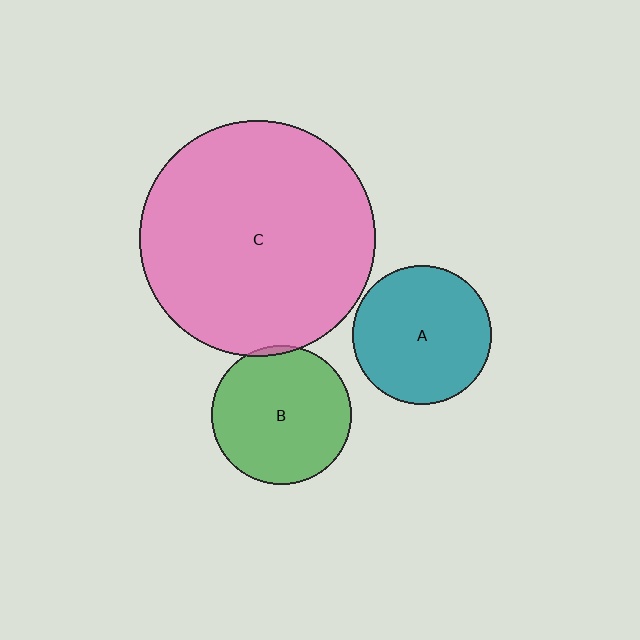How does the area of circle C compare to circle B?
Approximately 2.9 times.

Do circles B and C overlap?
Yes.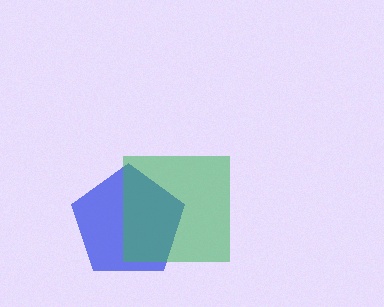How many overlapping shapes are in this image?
There are 2 overlapping shapes in the image.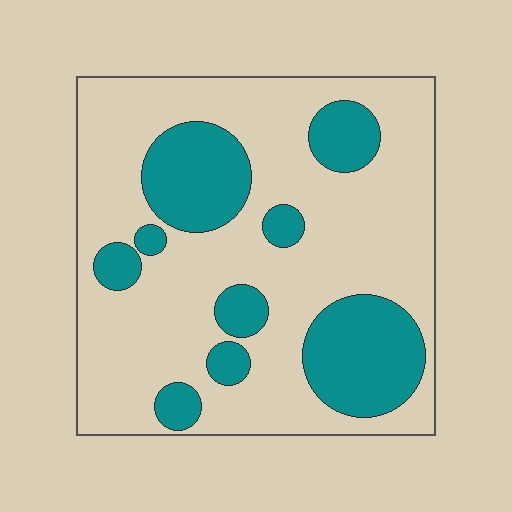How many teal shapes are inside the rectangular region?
9.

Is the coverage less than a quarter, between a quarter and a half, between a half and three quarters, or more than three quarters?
Between a quarter and a half.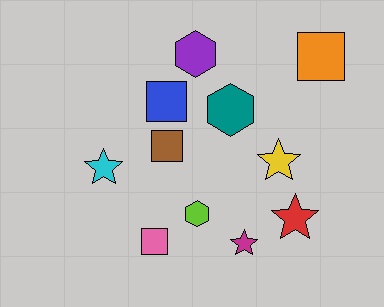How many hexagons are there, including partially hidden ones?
There are 3 hexagons.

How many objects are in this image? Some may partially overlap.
There are 11 objects.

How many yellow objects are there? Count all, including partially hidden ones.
There is 1 yellow object.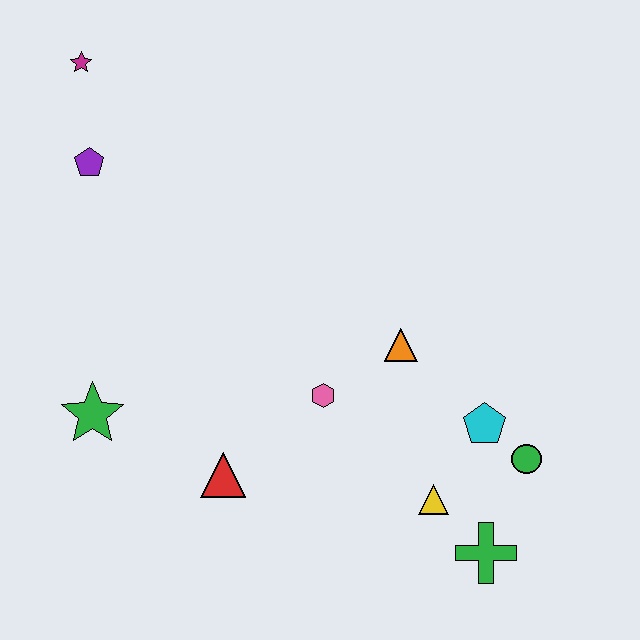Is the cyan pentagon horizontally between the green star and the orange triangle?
No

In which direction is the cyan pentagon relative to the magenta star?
The cyan pentagon is to the right of the magenta star.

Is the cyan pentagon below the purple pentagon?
Yes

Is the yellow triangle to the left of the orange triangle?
No